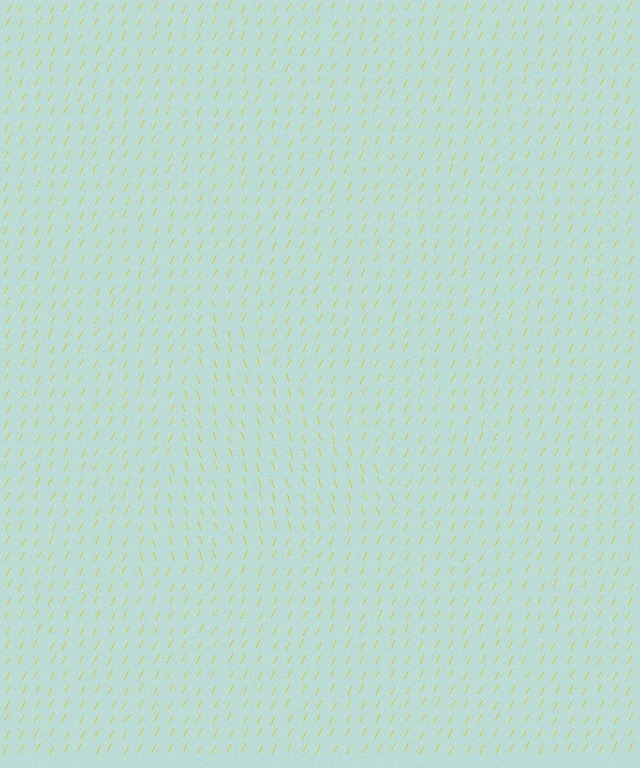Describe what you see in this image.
The image is filled with small yellow line segments. A triangle region in the image has lines oriented differently from the surrounding lines, creating a visible texture boundary.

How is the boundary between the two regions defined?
The boundary is defined purely by a change in line orientation (approximately 45 degrees difference). All lines are the same color and thickness.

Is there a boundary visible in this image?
Yes, there is a texture boundary formed by a change in line orientation.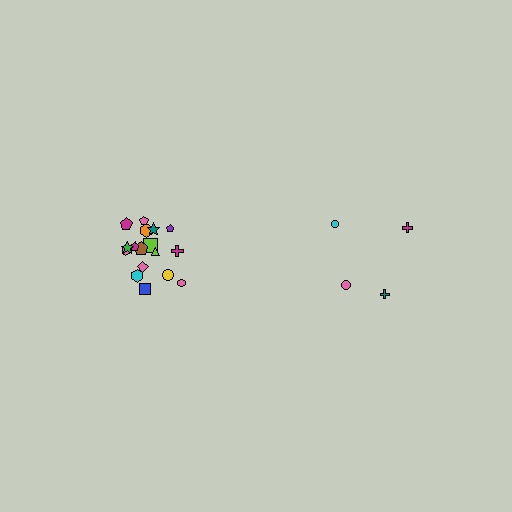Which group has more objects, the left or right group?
The left group.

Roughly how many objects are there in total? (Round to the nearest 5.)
Roughly 20 objects in total.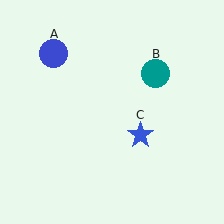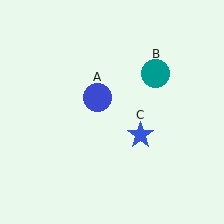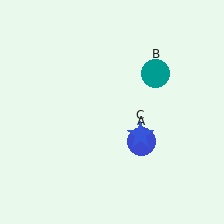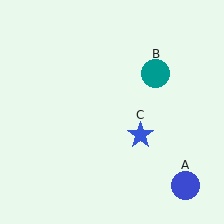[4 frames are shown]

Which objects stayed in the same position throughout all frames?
Teal circle (object B) and blue star (object C) remained stationary.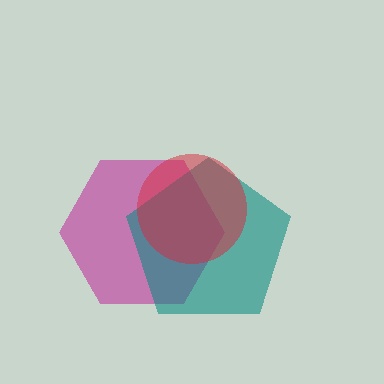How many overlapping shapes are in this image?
There are 3 overlapping shapes in the image.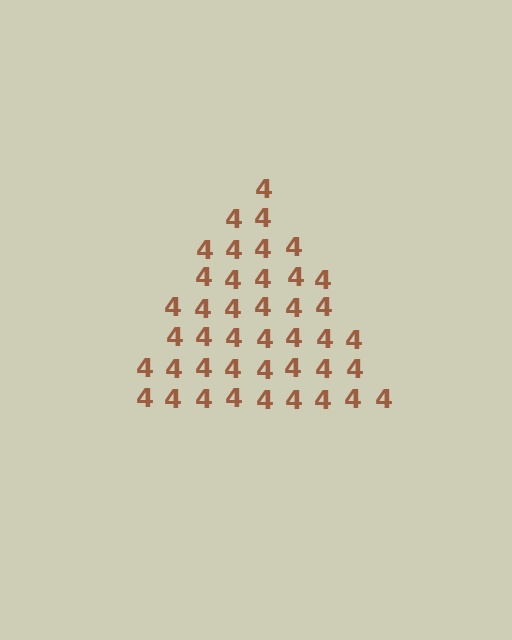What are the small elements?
The small elements are digit 4's.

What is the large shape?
The large shape is a triangle.